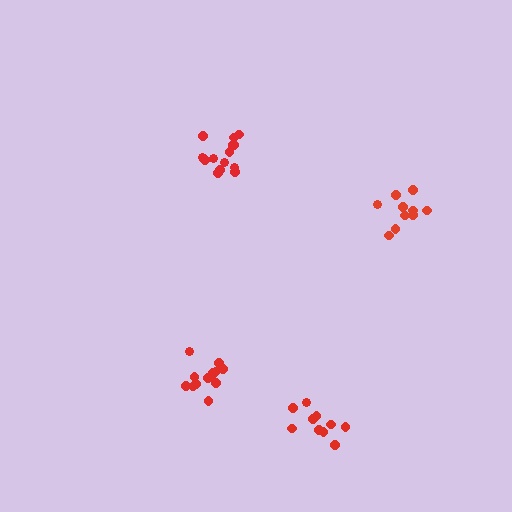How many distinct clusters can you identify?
There are 4 distinct clusters.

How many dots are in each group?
Group 1: 13 dots, Group 2: 10 dots, Group 3: 14 dots, Group 4: 10 dots (47 total).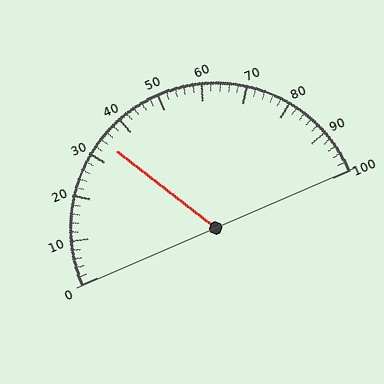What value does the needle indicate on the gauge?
The needle indicates approximately 34.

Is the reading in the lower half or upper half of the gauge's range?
The reading is in the lower half of the range (0 to 100).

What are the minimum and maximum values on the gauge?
The gauge ranges from 0 to 100.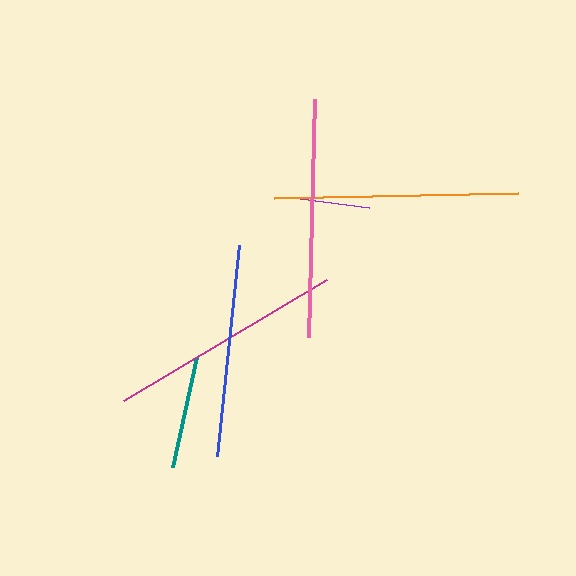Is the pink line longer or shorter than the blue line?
The pink line is longer than the blue line.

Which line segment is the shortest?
The purple line is the shortest at approximately 70 pixels.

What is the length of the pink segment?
The pink segment is approximately 238 pixels long.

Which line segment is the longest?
The orange line is the longest at approximately 243 pixels.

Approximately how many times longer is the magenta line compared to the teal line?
The magenta line is approximately 2.1 times the length of the teal line.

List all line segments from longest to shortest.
From longest to shortest: orange, pink, magenta, blue, teal, purple.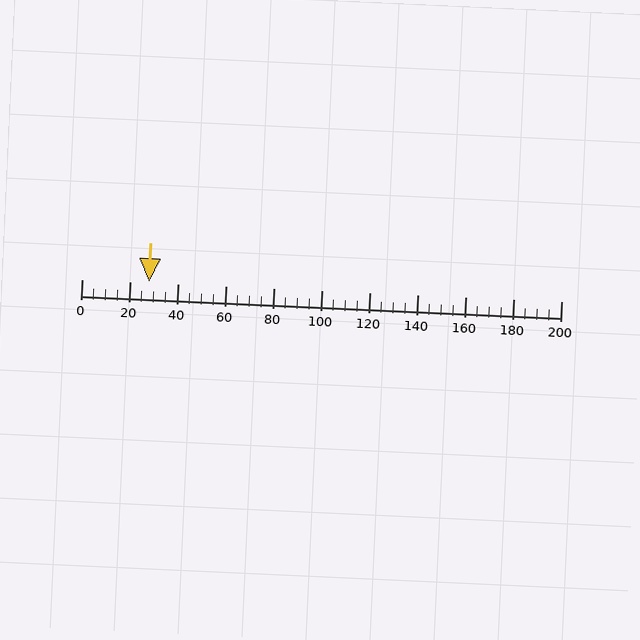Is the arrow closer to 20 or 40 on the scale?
The arrow is closer to 20.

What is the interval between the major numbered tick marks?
The major tick marks are spaced 20 units apart.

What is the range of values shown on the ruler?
The ruler shows values from 0 to 200.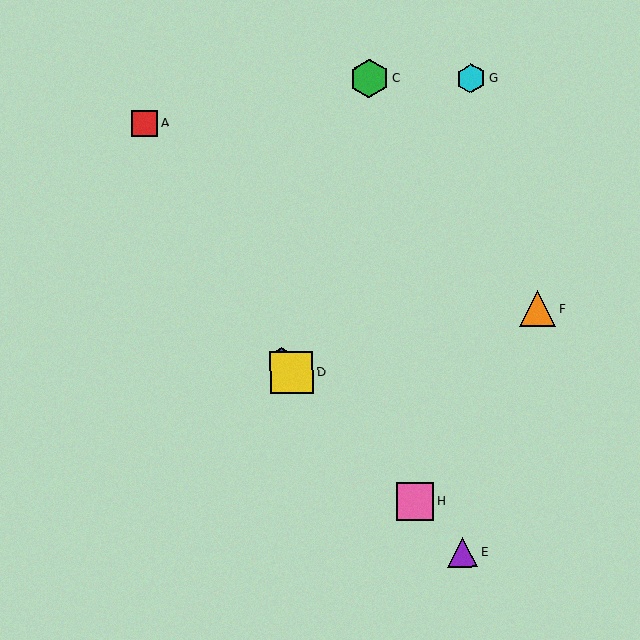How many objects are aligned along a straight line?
4 objects (B, D, E, H) are aligned along a straight line.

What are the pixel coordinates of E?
Object E is at (463, 552).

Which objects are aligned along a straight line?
Objects B, D, E, H are aligned along a straight line.